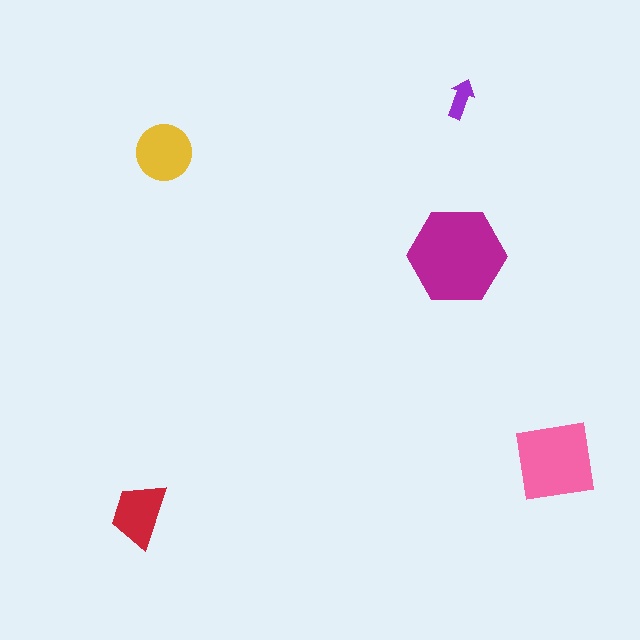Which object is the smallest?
The purple arrow.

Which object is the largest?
The magenta hexagon.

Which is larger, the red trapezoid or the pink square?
The pink square.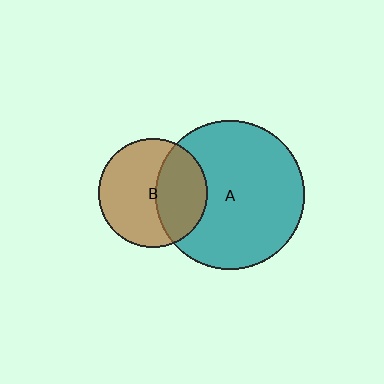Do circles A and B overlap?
Yes.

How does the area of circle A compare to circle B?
Approximately 1.9 times.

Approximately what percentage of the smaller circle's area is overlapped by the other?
Approximately 40%.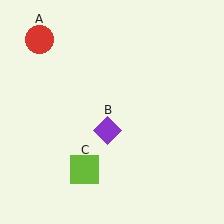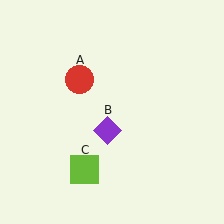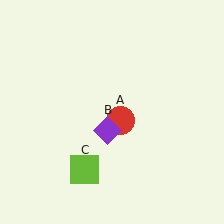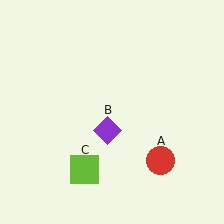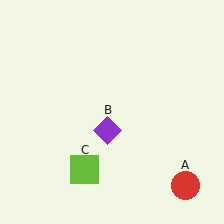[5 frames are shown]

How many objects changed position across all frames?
1 object changed position: red circle (object A).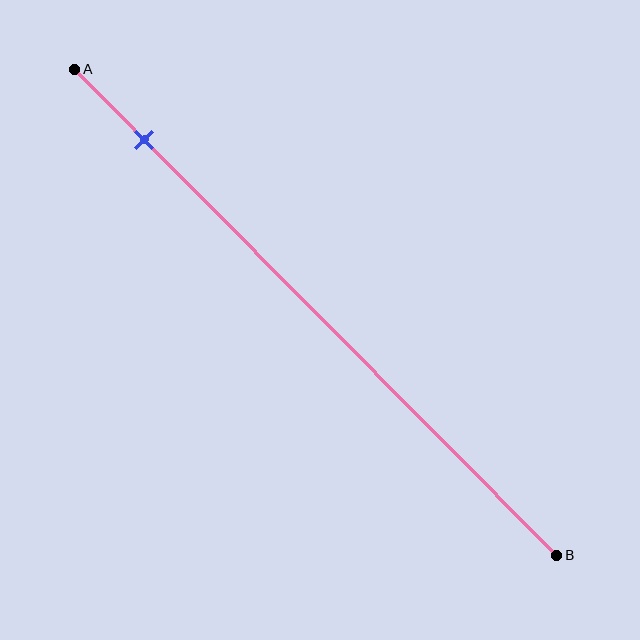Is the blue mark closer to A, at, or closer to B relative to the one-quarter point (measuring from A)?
The blue mark is closer to point A than the one-quarter point of segment AB.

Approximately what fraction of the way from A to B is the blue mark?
The blue mark is approximately 15% of the way from A to B.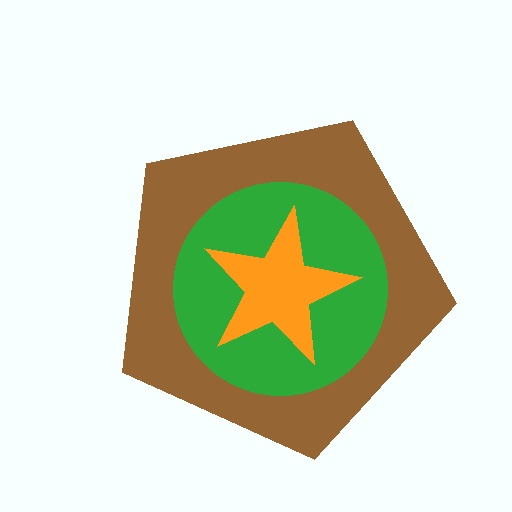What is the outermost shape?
The brown pentagon.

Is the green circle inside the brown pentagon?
Yes.